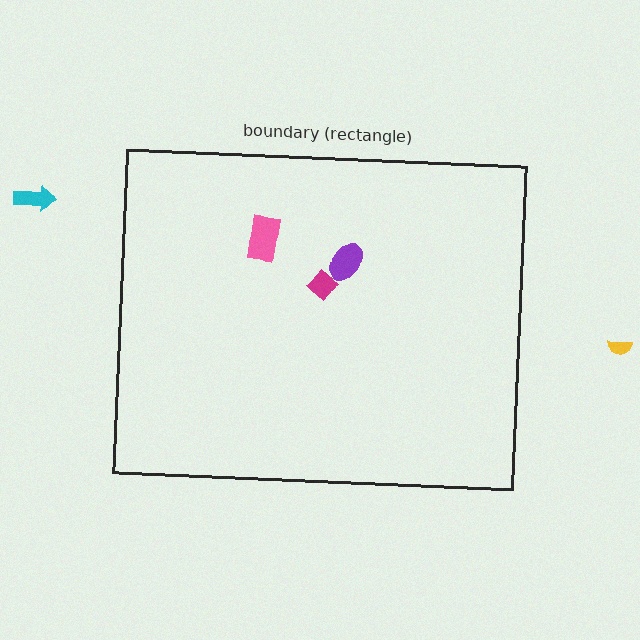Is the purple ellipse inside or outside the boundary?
Inside.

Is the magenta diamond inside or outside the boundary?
Inside.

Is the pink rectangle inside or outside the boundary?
Inside.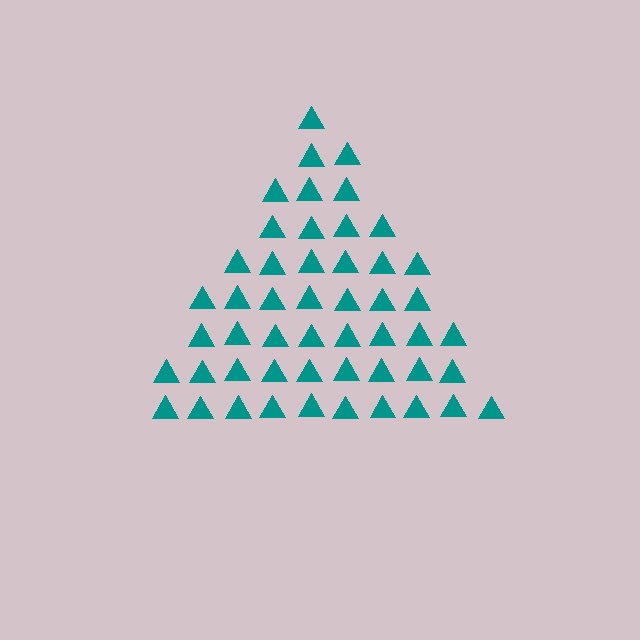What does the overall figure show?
The overall figure shows a triangle.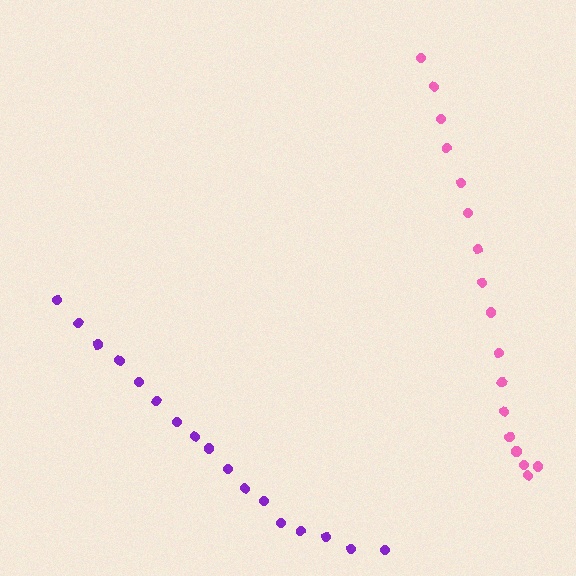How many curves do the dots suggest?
There are 2 distinct paths.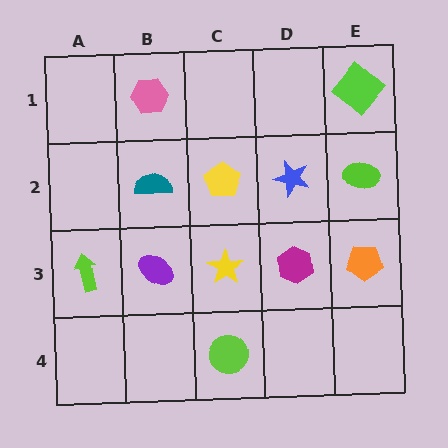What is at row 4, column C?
A lime circle.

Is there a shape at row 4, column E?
No, that cell is empty.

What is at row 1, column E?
A lime diamond.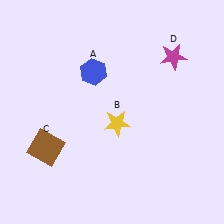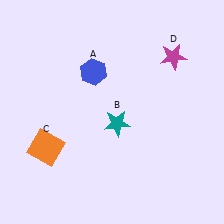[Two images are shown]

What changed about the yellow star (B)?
In Image 1, B is yellow. In Image 2, it changed to teal.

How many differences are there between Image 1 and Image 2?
There are 2 differences between the two images.